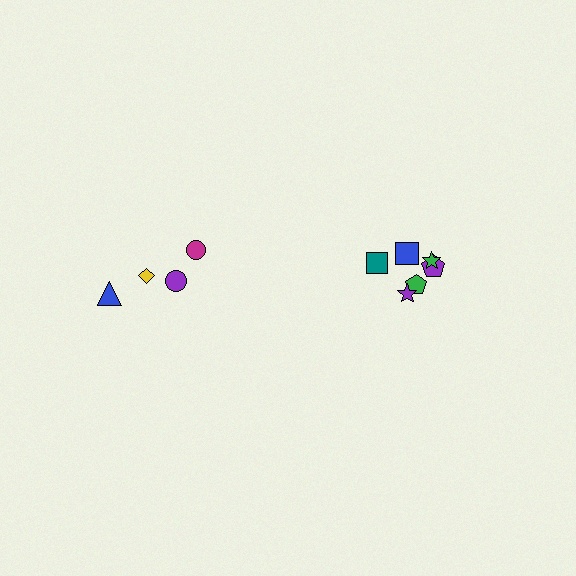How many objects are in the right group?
There are 6 objects.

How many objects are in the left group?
There are 4 objects.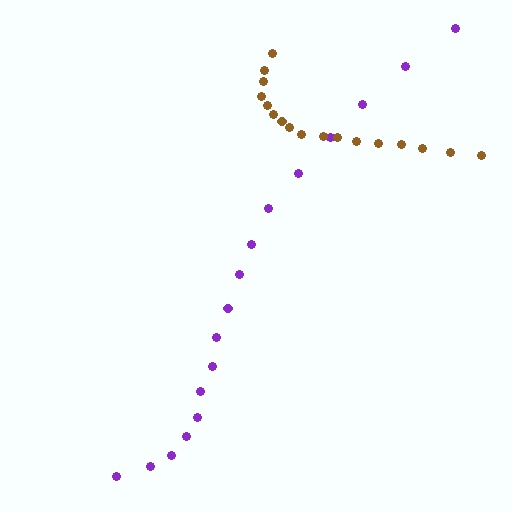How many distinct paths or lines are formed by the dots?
There are 2 distinct paths.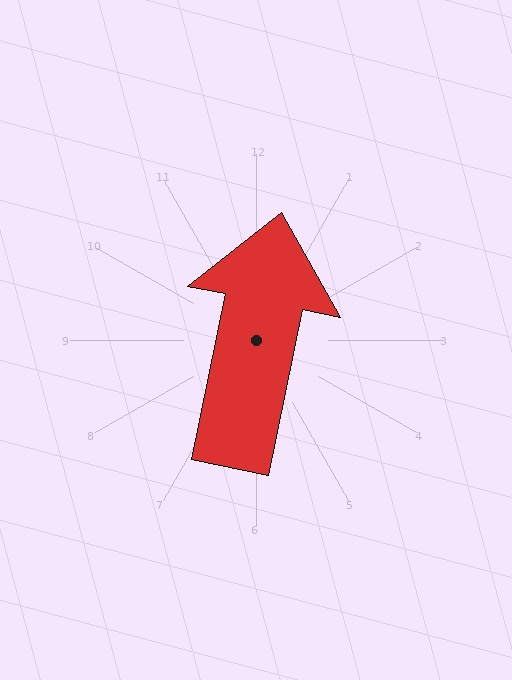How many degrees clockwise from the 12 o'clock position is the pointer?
Approximately 11 degrees.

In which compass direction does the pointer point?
North.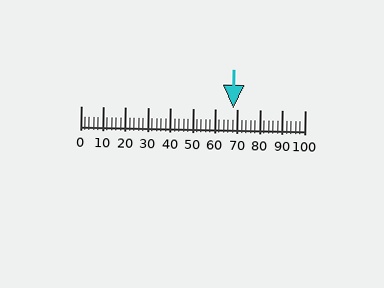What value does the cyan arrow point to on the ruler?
The cyan arrow points to approximately 68.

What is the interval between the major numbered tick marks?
The major tick marks are spaced 10 units apart.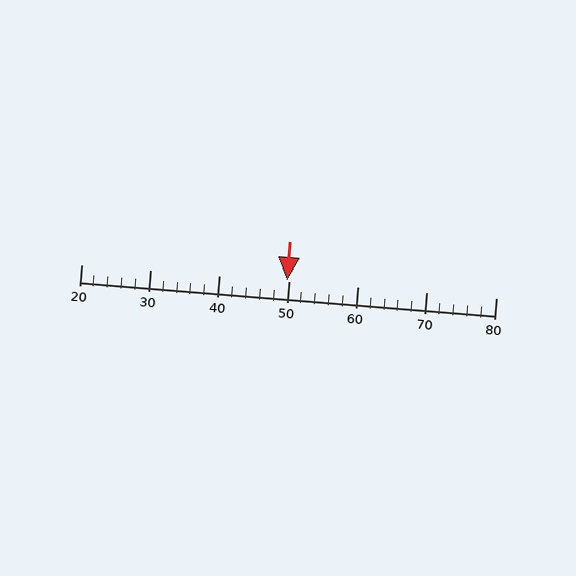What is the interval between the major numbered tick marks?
The major tick marks are spaced 10 units apart.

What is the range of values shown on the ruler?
The ruler shows values from 20 to 80.